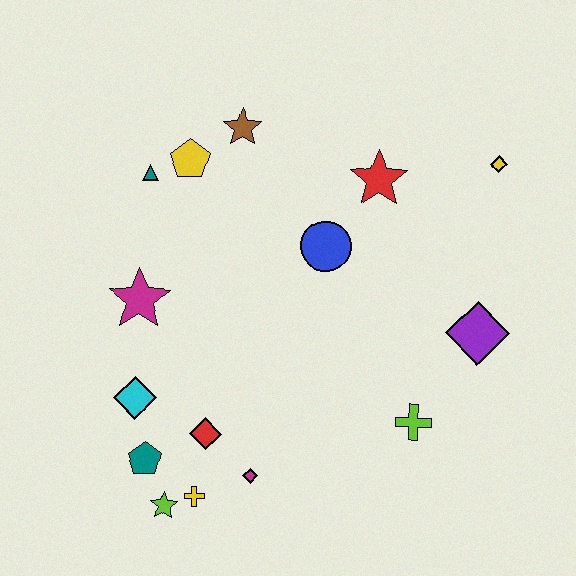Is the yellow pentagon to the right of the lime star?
Yes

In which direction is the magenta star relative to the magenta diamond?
The magenta star is above the magenta diamond.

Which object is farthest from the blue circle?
The lime star is farthest from the blue circle.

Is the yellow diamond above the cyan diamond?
Yes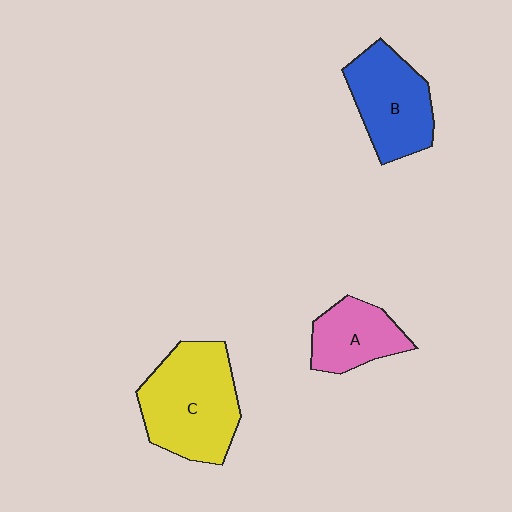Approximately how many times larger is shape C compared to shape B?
Approximately 1.3 times.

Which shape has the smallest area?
Shape A (pink).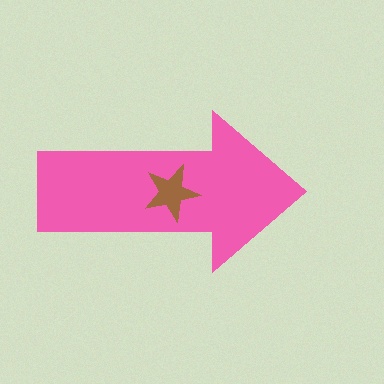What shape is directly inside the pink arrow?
The brown star.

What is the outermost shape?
The pink arrow.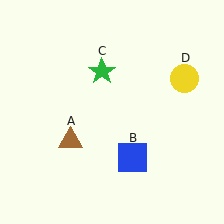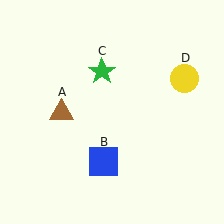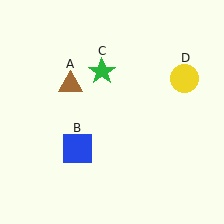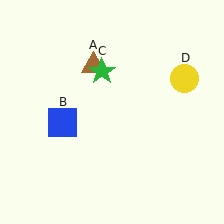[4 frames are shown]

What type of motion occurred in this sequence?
The brown triangle (object A), blue square (object B) rotated clockwise around the center of the scene.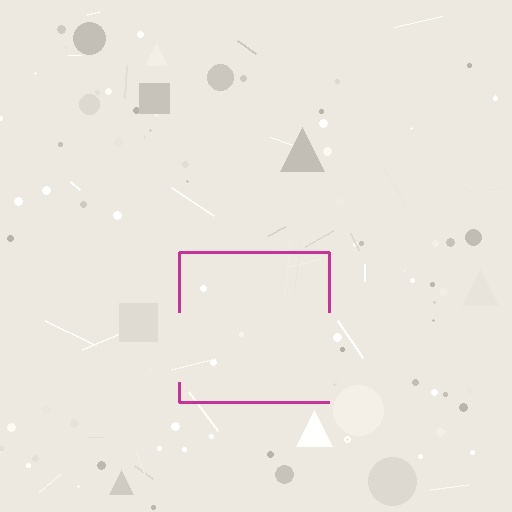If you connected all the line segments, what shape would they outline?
They would outline a square.